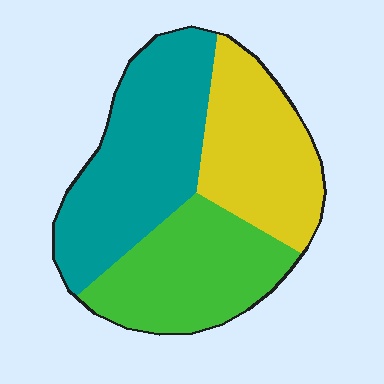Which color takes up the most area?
Teal, at roughly 40%.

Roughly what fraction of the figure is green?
Green takes up about one third (1/3) of the figure.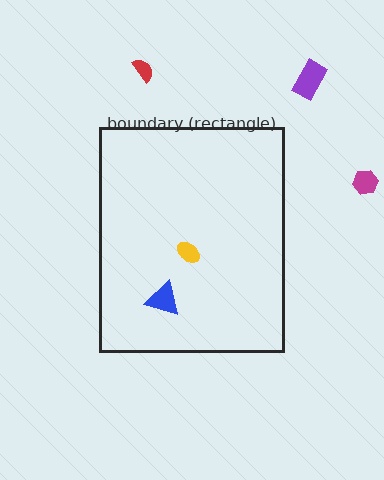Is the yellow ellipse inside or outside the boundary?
Inside.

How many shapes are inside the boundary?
2 inside, 3 outside.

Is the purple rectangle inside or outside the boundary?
Outside.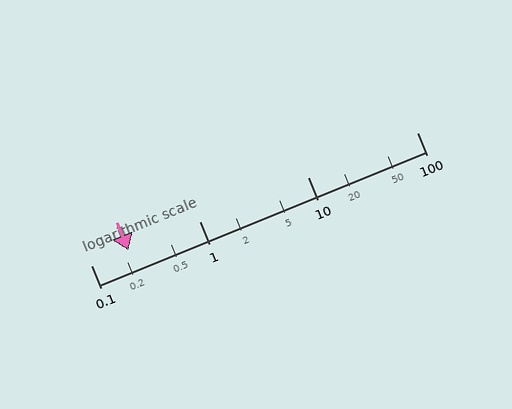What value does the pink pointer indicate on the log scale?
The pointer indicates approximately 0.22.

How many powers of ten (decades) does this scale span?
The scale spans 3 decades, from 0.1 to 100.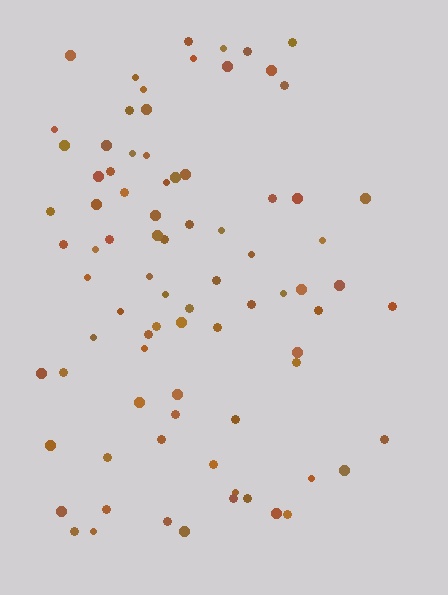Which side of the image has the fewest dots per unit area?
The right.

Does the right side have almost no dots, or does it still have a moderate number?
Still a moderate number, just noticeably fewer than the left.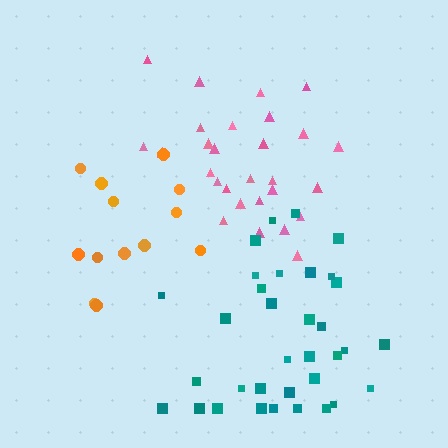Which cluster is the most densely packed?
Pink.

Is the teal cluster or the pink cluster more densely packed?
Pink.